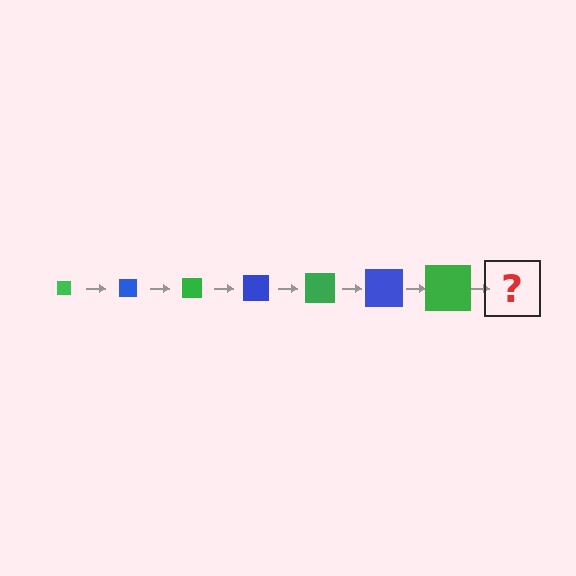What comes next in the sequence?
The next element should be a blue square, larger than the previous one.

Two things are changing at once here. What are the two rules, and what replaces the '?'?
The two rules are that the square grows larger each step and the color cycles through green and blue. The '?' should be a blue square, larger than the previous one.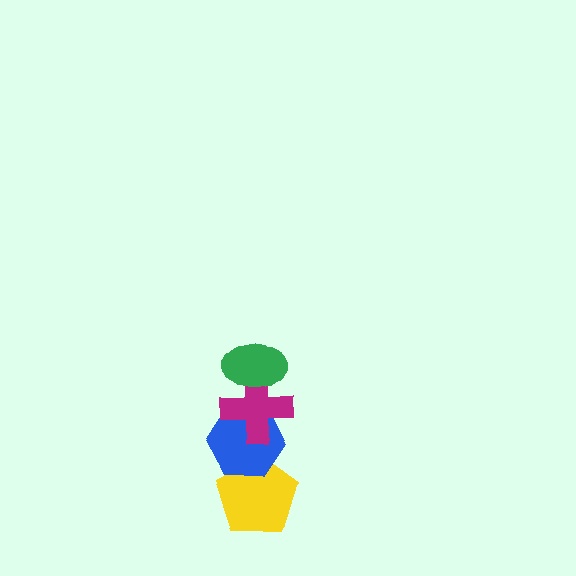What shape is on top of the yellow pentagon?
The blue hexagon is on top of the yellow pentagon.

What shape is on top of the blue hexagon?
The magenta cross is on top of the blue hexagon.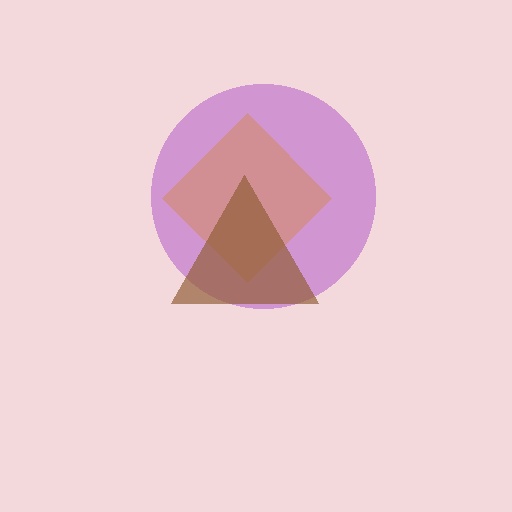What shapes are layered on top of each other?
The layered shapes are: a yellow diamond, a purple circle, a brown triangle.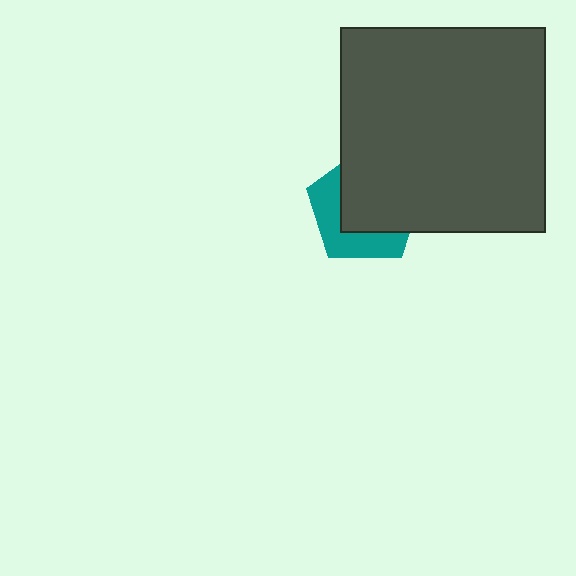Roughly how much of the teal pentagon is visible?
A small part of it is visible (roughly 39%).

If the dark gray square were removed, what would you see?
You would see the complete teal pentagon.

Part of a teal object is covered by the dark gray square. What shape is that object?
It is a pentagon.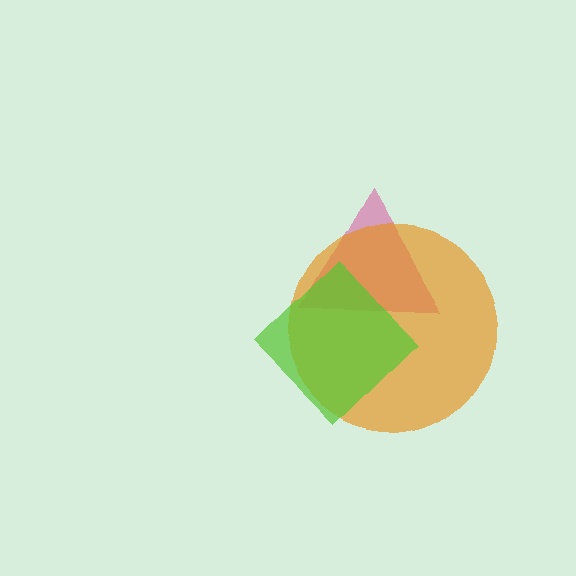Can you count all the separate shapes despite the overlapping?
Yes, there are 3 separate shapes.